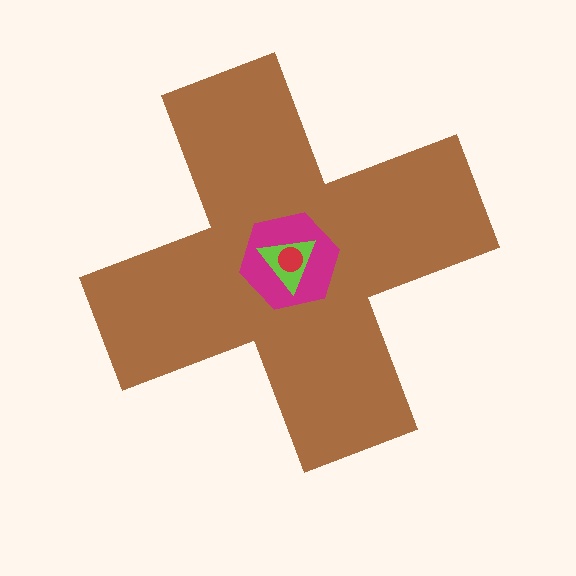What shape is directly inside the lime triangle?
The red circle.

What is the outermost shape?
The brown cross.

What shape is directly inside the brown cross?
The magenta hexagon.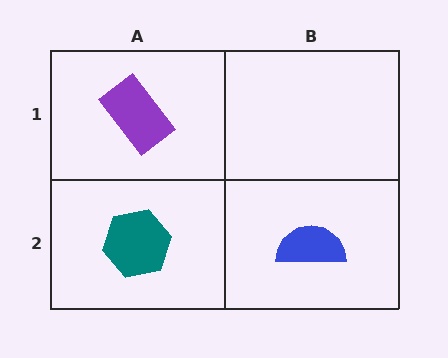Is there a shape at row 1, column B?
No, that cell is empty.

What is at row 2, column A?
A teal hexagon.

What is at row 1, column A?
A purple rectangle.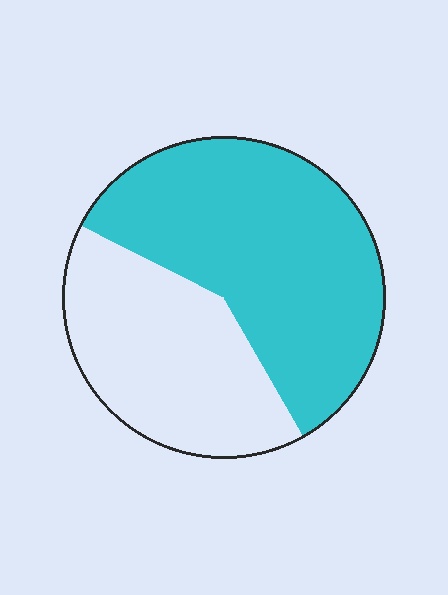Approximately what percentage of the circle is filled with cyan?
Approximately 60%.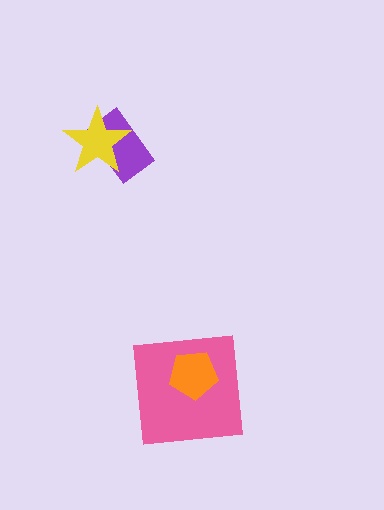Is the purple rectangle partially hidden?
Yes, it is partially covered by another shape.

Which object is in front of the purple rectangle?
The yellow star is in front of the purple rectangle.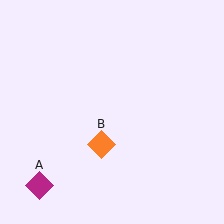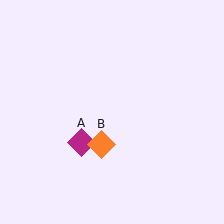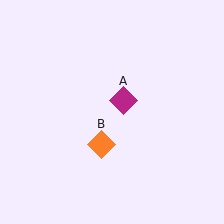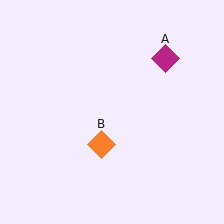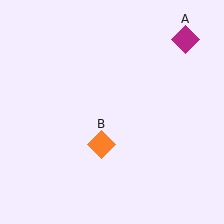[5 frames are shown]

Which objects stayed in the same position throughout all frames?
Orange diamond (object B) remained stationary.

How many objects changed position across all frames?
1 object changed position: magenta diamond (object A).